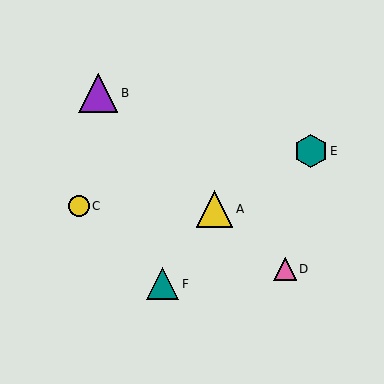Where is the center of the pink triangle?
The center of the pink triangle is at (285, 269).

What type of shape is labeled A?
Shape A is a yellow triangle.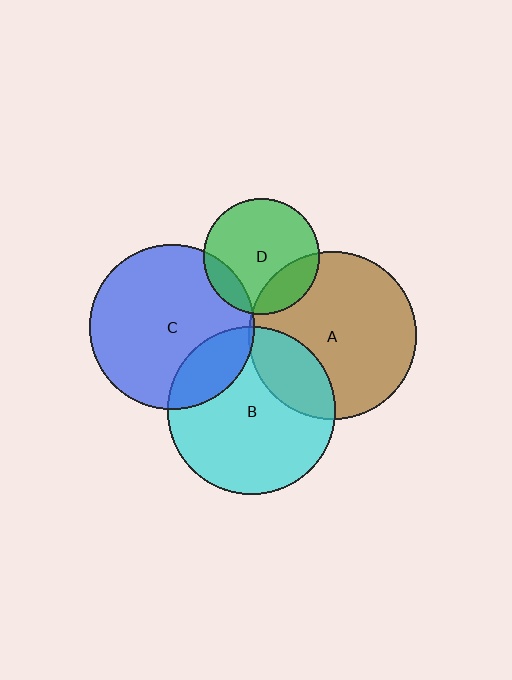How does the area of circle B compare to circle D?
Approximately 2.1 times.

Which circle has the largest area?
Circle B (cyan).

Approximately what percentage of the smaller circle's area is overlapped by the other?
Approximately 20%.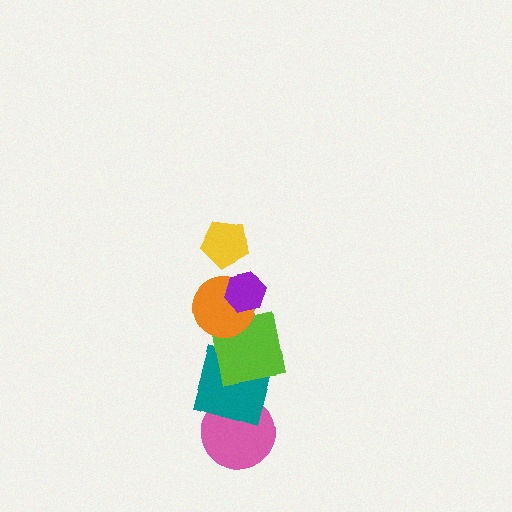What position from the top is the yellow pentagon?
The yellow pentagon is 1st from the top.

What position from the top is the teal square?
The teal square is 5th from the top.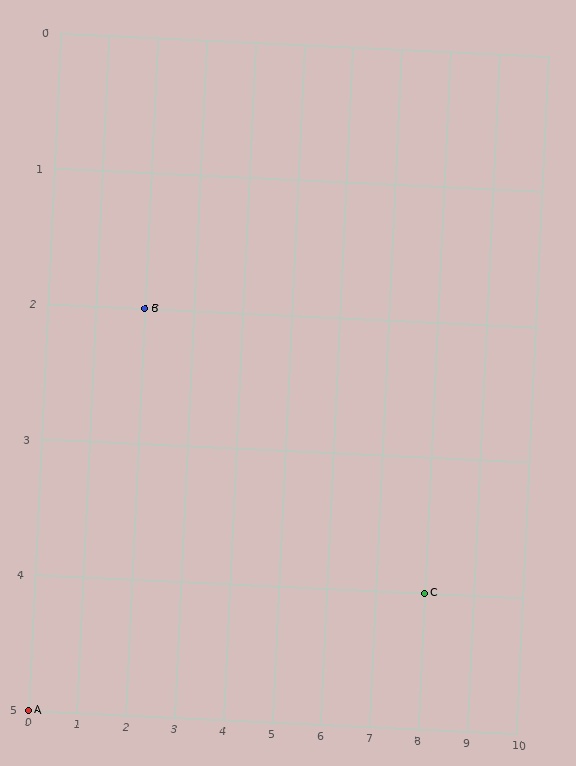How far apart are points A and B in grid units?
Points A and B are 2 columns and 3 rows apart (about 3.6 grid units diagonally).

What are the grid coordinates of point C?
Point C is at grid coordinates (8, 4).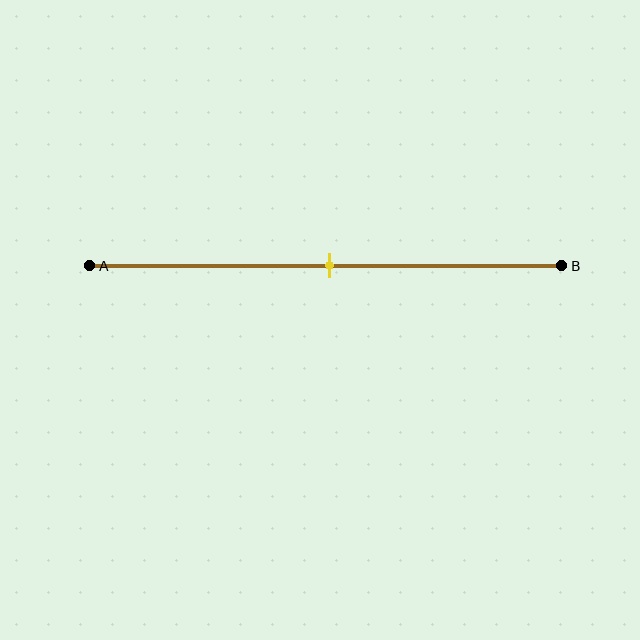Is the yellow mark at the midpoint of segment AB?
Yes, the mark is approximately at the midpoint.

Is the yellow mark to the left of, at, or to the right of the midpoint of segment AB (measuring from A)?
The yellow mark is approximately at the midpoint of segment AB.